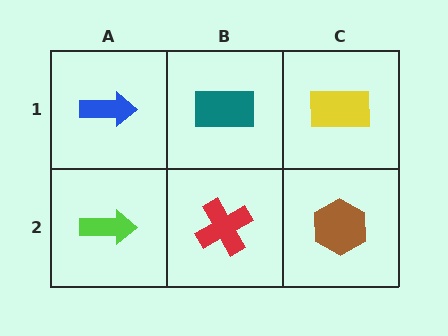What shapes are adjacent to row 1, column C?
A brown hexagon (row 2, column C), a teal rectangle (row 1, column B).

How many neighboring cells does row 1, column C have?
2.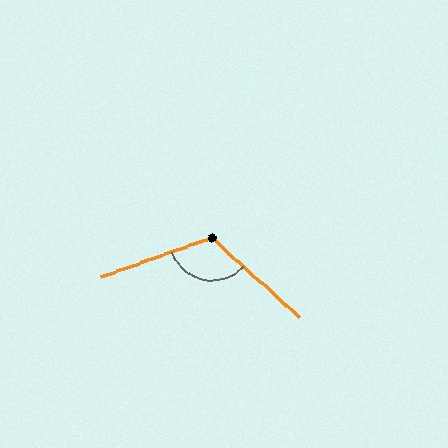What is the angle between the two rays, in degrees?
Approximately 118 degrees.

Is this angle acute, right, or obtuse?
It is obtuse.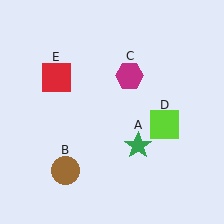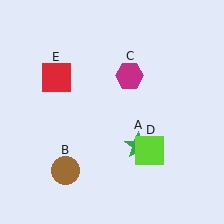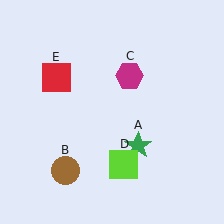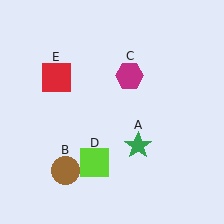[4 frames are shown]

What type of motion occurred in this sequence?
The lime square (object D) rotated clockwise around the center of the scene.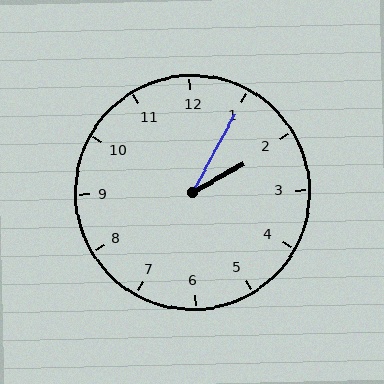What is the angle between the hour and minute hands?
Approximately 32 degrees.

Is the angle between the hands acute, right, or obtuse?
It is acute.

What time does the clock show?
2:05.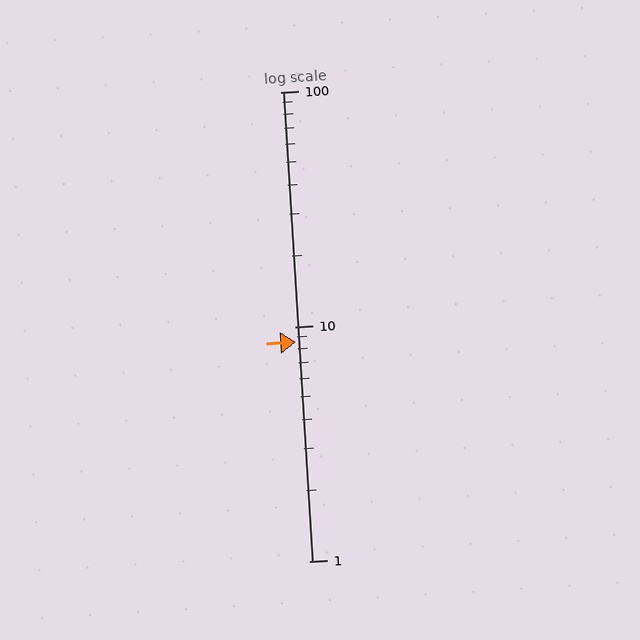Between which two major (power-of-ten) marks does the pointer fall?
The pointer is between 1 and 10.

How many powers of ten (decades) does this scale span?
The scale spans 2 decades, from 1 to 100.